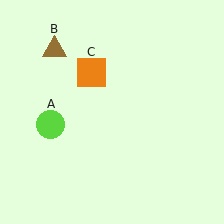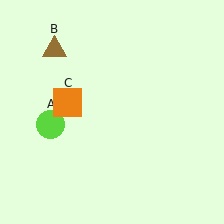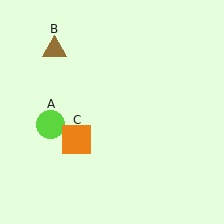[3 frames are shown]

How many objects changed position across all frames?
1 object changed position: orange square (object C).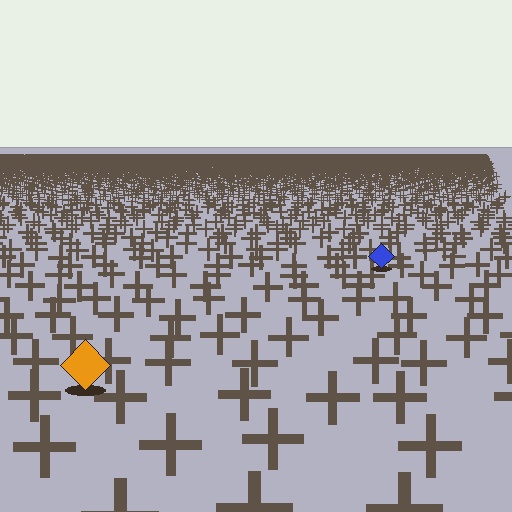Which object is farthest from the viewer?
The blue diamond is farthest from the viewer. It appears smaller and the ground texture around it is denser.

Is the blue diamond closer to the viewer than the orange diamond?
No. The orange diamond is closer — you can tell from the texture gradient: the ground texture is coarser near it.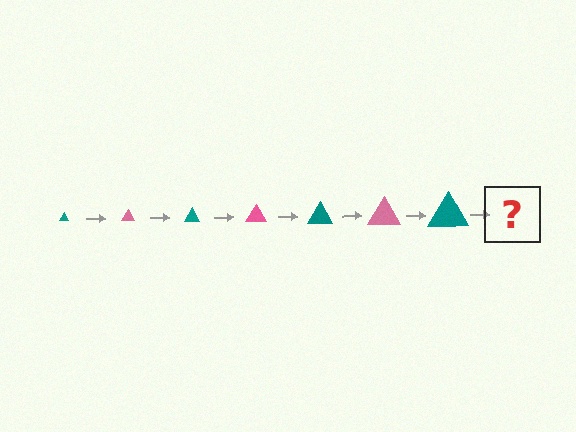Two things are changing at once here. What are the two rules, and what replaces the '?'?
The two rules are that the triangle grows larger each step and the color cycles through teal and pink. The '?' should be a pink triangle, larger than the previous one.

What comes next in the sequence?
The next element should be a pink triangle, larger than the previous one.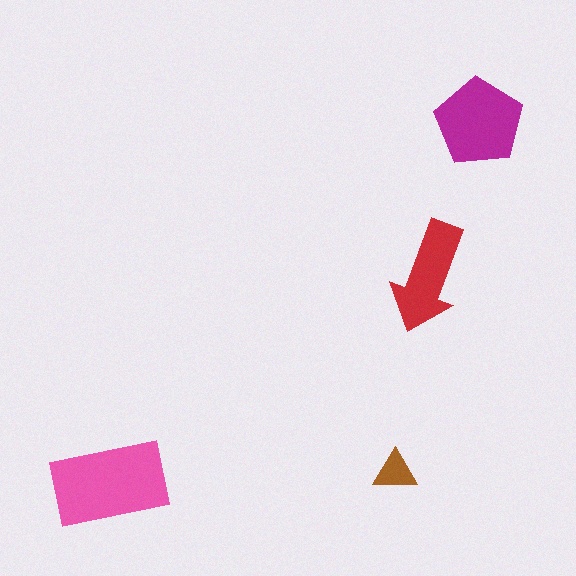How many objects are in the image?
There are 4 objects in the image.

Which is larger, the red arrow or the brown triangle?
The red arrow.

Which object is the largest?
The pink rectangle.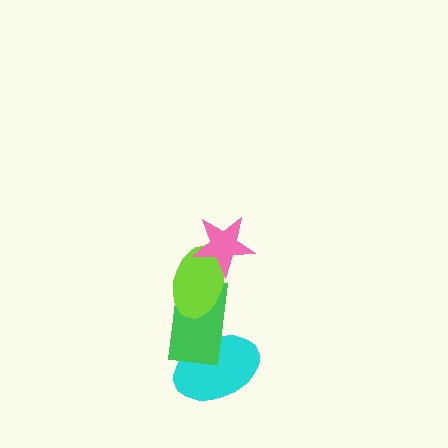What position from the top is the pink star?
The pink star is 1st from the top.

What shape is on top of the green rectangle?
The lime ellipse is on top of the green rectangle.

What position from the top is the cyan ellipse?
The cyan ellipse is 4th from the top.